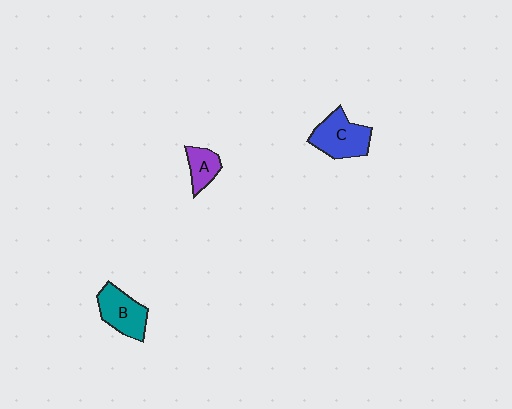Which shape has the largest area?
Shape C (blue).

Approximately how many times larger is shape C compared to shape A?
Approximately 1.9 times.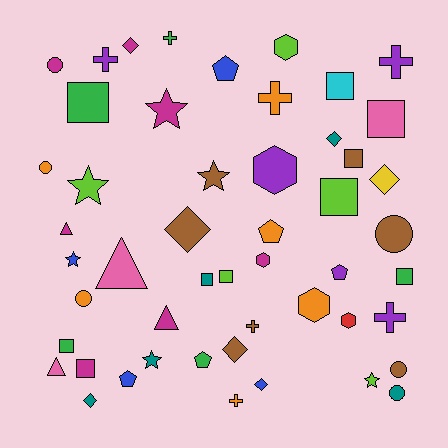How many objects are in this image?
There are 50 objects.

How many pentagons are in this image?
There are 5 pentagons.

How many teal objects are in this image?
There are 5 teal objects.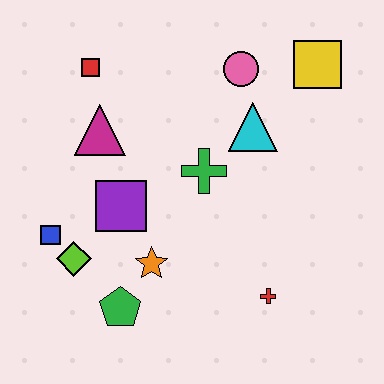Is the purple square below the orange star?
No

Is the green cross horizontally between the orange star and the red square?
No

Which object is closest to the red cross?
The orange star is closest to the red cross.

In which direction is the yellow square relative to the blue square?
The yellow square is to the right of the blue square.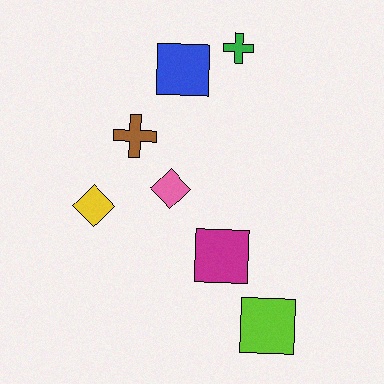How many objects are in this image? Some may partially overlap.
There are 7 objects.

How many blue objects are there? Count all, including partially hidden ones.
There is 1 blue object.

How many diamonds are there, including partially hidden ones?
There are 2 diamonds.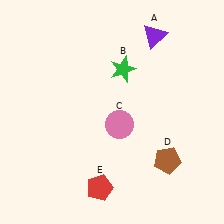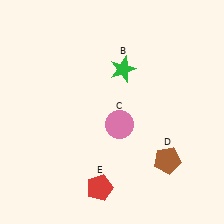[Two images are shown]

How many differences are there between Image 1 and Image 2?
There is 1 difference between the two images.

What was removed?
The purple triangle (A) was removed in Image 2.